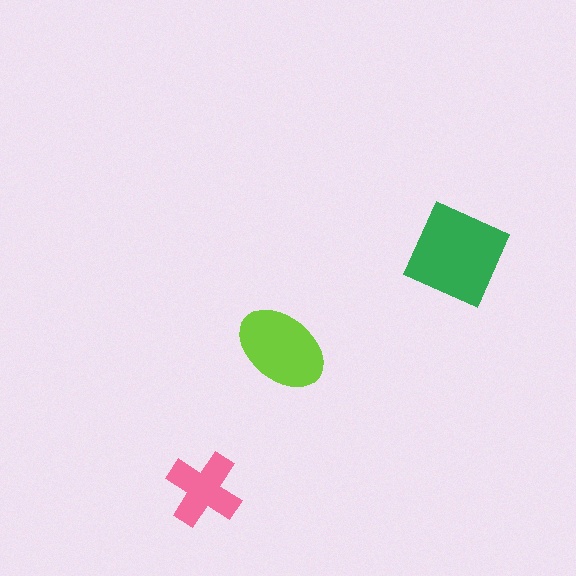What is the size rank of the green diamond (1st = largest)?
1st.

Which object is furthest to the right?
The green diamond is rightmost.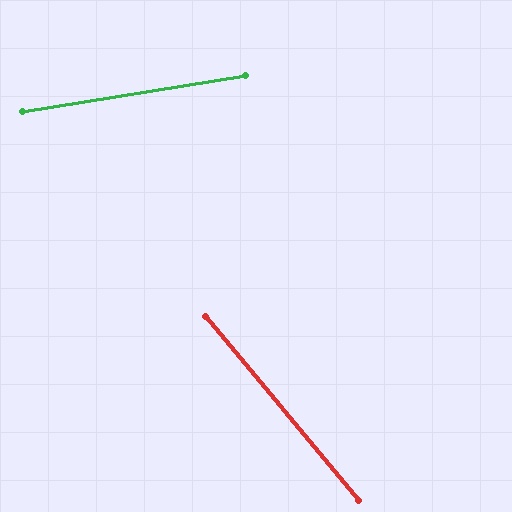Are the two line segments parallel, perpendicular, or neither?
Neither parallel nor perpendicular — they differ by about 59°.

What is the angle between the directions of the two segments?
Approximately 59 degrees.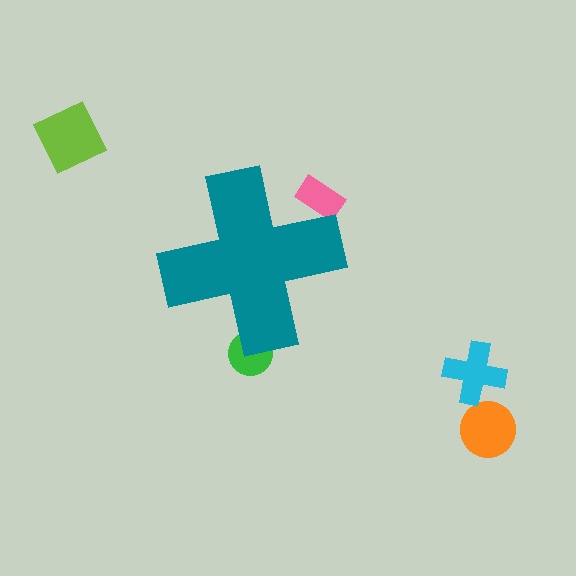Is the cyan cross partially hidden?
No, the cyan cross is fully visible.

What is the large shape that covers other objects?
A teal cross.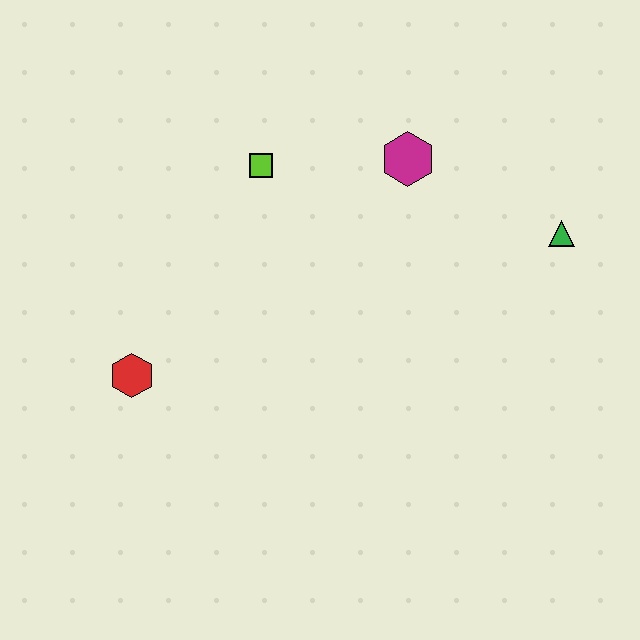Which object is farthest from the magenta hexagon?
The red hexagon is farthest from the magenta hexagon.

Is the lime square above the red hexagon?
Yes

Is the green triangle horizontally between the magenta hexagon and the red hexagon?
No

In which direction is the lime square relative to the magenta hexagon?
The lime square is to the left of the magenta hexagon.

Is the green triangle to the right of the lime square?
Yes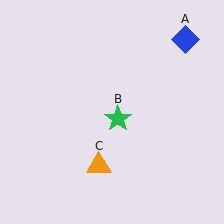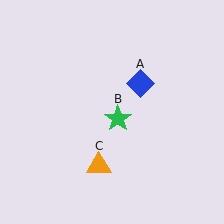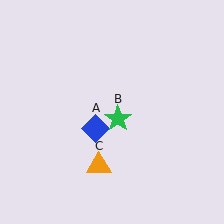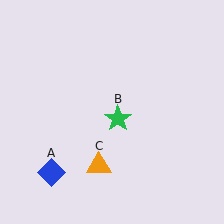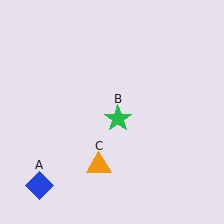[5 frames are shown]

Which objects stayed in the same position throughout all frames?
Green star (object B) and orange triangle (object C) remained stationary.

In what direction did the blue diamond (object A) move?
The blue diamond (object A) moved down and to the left.